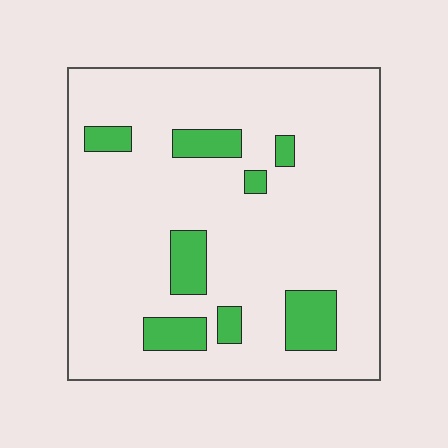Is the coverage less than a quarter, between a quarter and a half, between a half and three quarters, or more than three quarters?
Less than a quarter.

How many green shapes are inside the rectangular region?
8.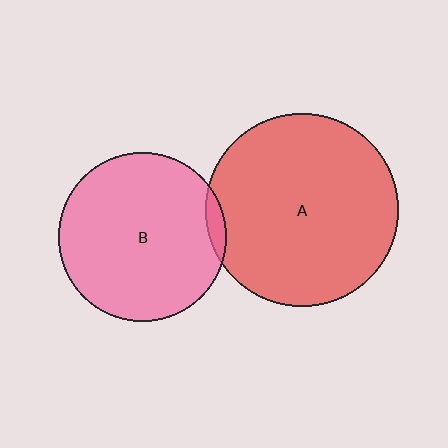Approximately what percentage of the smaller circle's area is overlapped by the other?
Approximately 5%.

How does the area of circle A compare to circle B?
Approximately 1.3 times.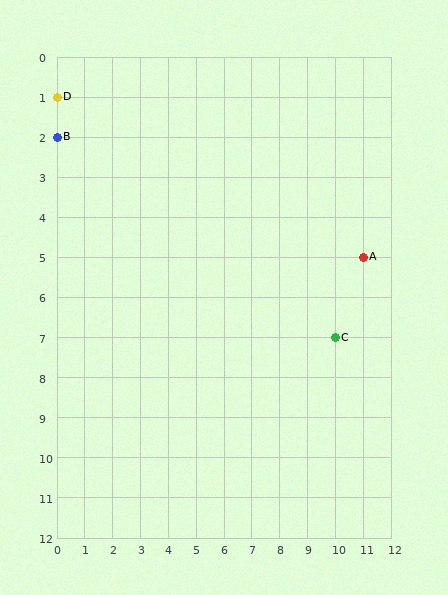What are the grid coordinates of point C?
Point C is at grid coordinates (10, 7).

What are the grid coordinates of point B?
Point B is at grid coordinates (0, 2).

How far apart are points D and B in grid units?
Points D and B are 1 row apart.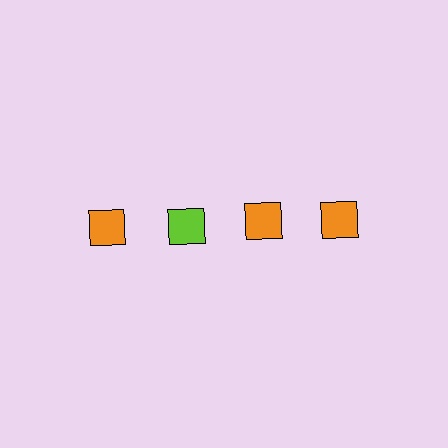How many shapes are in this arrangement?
There are 4 shapes arranged in a grid pattern.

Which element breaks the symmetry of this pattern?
The lime square in the top row, second from left column breaks the symmetry. All other shapes are orange squares.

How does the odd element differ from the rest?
It has a different color: lime instead of orange.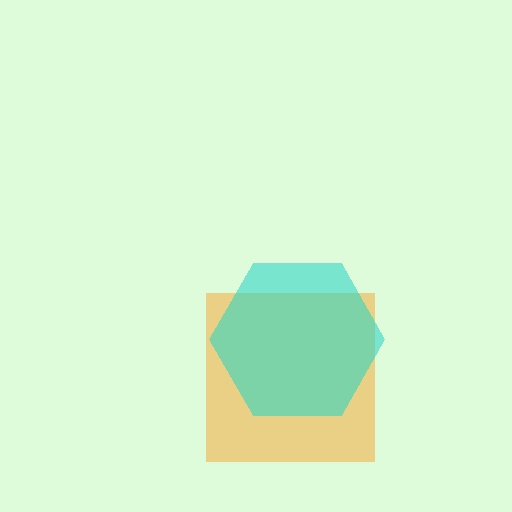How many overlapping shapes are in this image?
There are 2 overlapping shapes in the image.